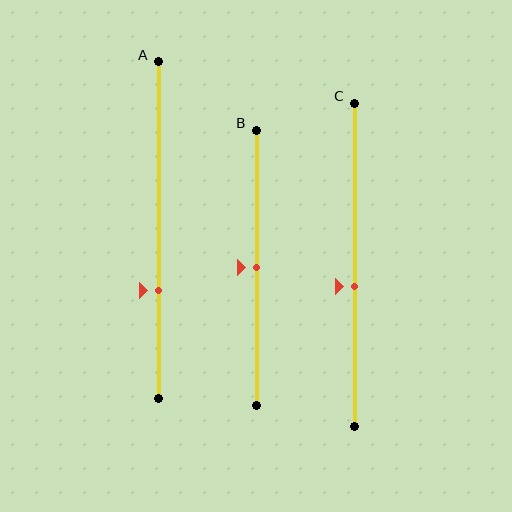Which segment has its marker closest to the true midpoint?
Segment B has its marker closest to the true midpoint.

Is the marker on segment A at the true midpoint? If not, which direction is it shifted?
No, the marker on segment A is shifted downward by about 18% of the segment length.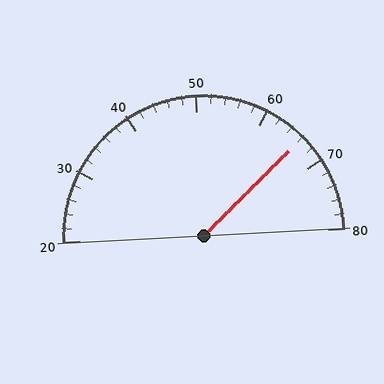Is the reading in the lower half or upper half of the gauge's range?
The reading is in the upper half of the range (20 to 80).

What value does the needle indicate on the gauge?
The needle indicates approximately 66.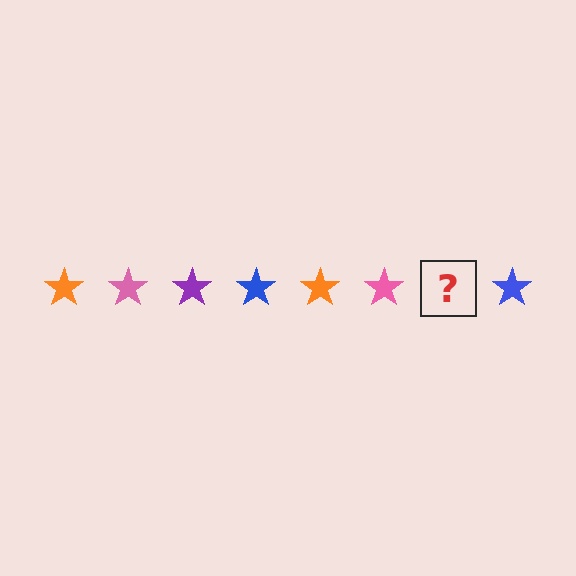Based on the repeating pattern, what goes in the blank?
The blank should be a purple star.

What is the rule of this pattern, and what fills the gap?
The rule is that the pattern cycles through orange, pink, purple, blue stars. The gap should be filled with a purple star.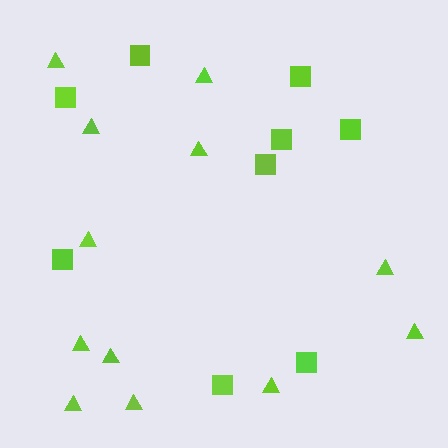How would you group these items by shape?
There are 2 groups: one group of triangles (12) and one group of squares (9).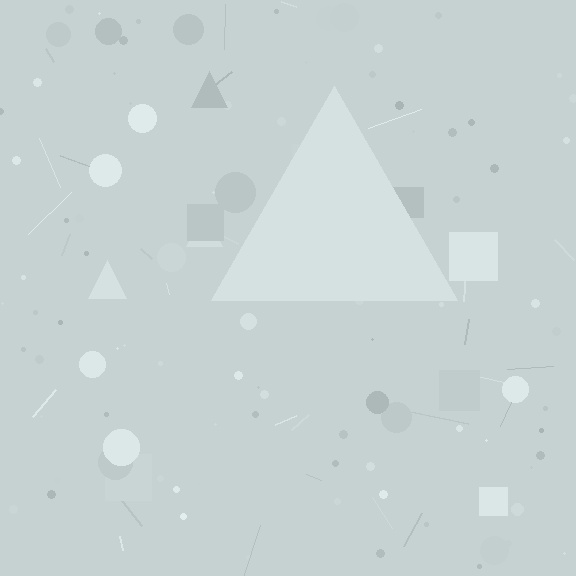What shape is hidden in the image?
A triangle is hidden in the image.